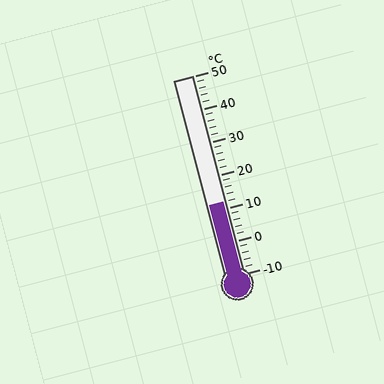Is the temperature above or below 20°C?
The temperature is below 20°C.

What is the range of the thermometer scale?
The thermometer scale ranges from -10°C to 50°C.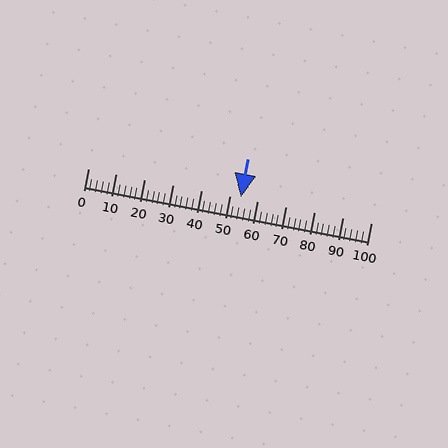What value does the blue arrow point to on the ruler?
The blue arrow points to approximately 54.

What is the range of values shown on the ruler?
The ruler shows values from 0 to 100.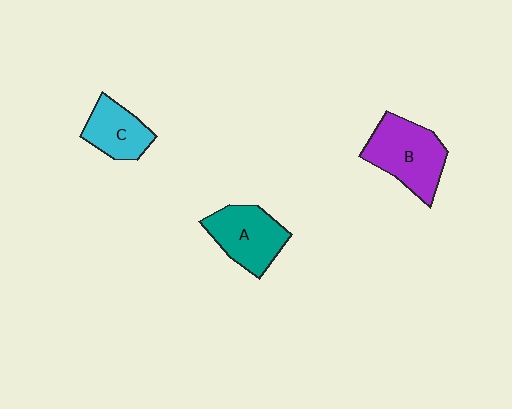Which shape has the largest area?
Shape B (purple).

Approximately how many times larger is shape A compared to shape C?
Approximately 1.3 times.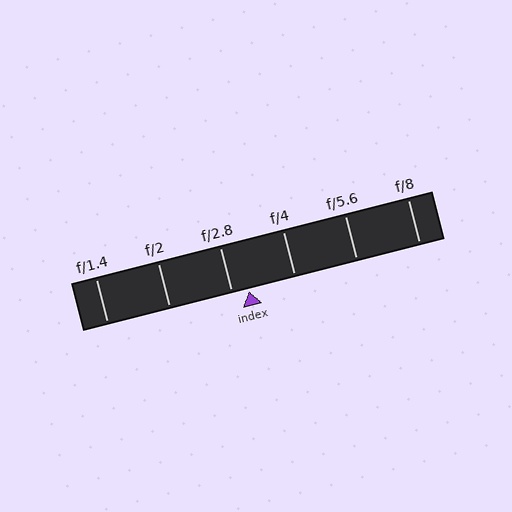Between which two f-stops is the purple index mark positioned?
The index mark is between f/2.8 and f/4.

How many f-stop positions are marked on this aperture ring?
There are 6 f-stop positions marked.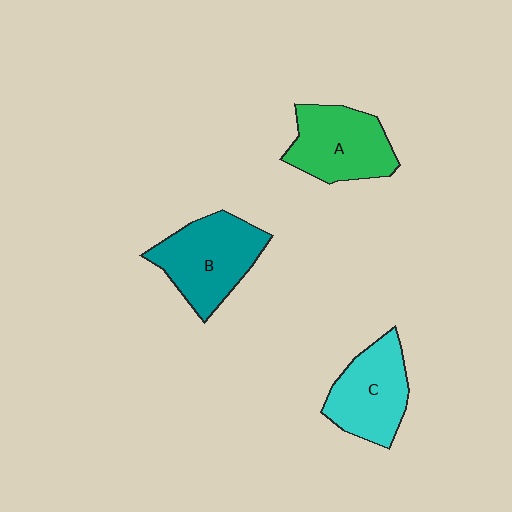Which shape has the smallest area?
Shape C (cyan).